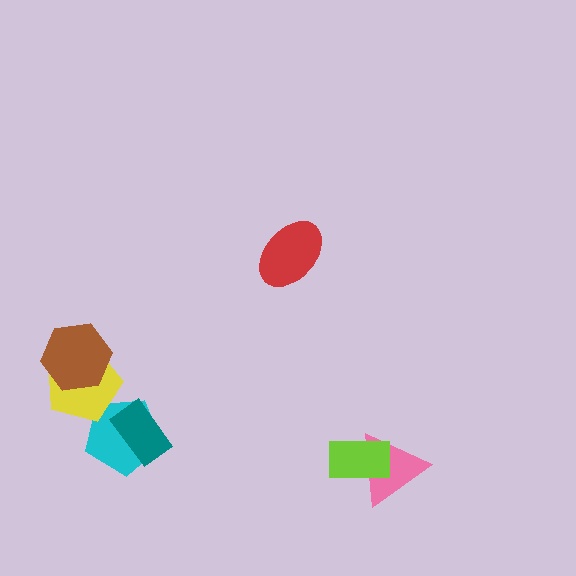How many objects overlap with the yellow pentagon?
2 objects overlap with the yellow pentagon.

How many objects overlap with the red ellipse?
0 objects overlap with the red ellipse.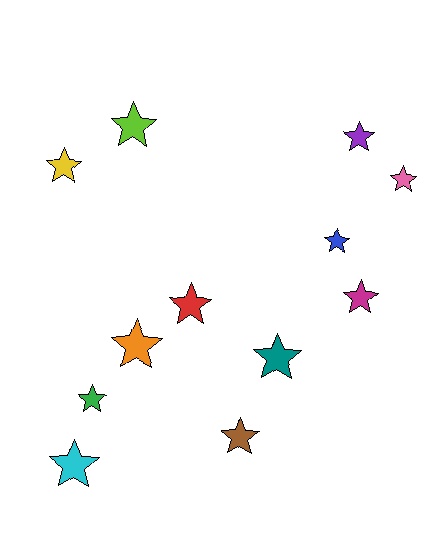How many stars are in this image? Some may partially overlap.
There are 12 stars.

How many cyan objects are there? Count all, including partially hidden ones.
There is 1 cyan object.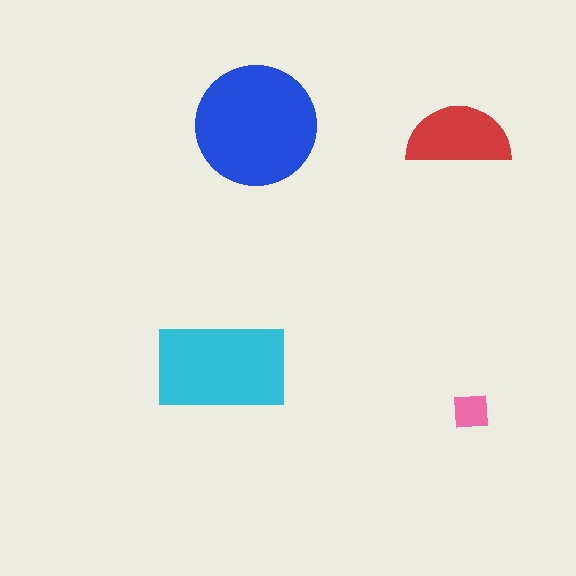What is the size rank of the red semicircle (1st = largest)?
3rd.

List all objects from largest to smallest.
The blue circle, the cyan rectangle, the red semicircle, the pink square.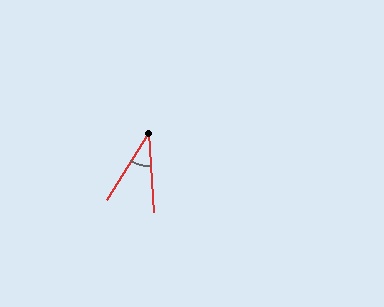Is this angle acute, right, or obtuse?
It is acute.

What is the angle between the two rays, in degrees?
Approximately 35 degrees.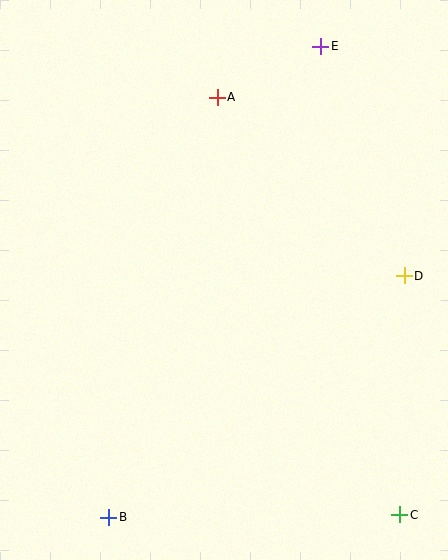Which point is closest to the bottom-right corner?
Point C is closest to the bottom-right corner.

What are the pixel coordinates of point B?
Point B is at (109, 517).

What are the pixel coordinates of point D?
Point D is at (404, 276).